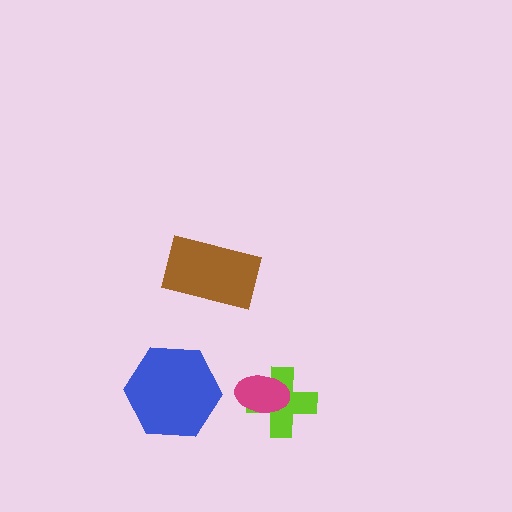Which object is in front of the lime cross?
The magenta ellipse is in front of the lime cross.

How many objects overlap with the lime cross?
1 object overlaps with the lime cross.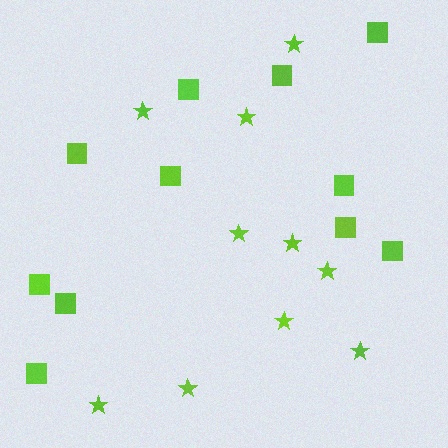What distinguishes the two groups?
There are 2 groups: one group of squares (11) and one group of stars (10).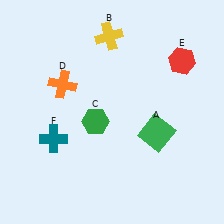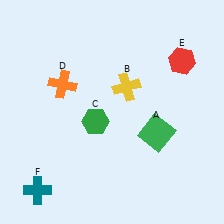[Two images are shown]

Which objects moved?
The objects that moved are: the yellow cross (B), the teal cross (F).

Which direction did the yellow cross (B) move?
The yellow cross (B) moved down.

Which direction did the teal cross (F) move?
The teal cross (F) moved down.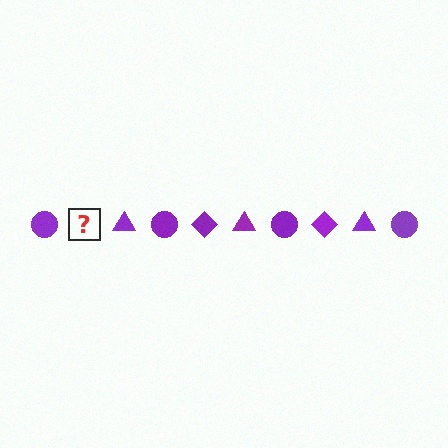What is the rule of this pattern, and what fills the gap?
The rule is that the pattern cycles through circle, diamond, triangle shapes in purple. The gap should be filled with a purple diamond.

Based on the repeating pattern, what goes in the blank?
The blank should be a purple diamond.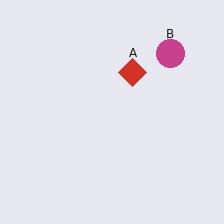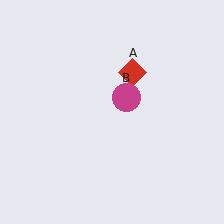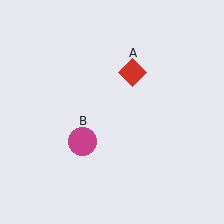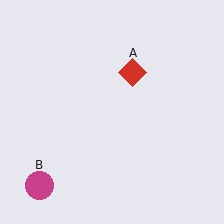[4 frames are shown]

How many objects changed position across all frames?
1 object changed position: magenta circle (object B).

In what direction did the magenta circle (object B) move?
The magenta circle (object B) moved down and to the left.